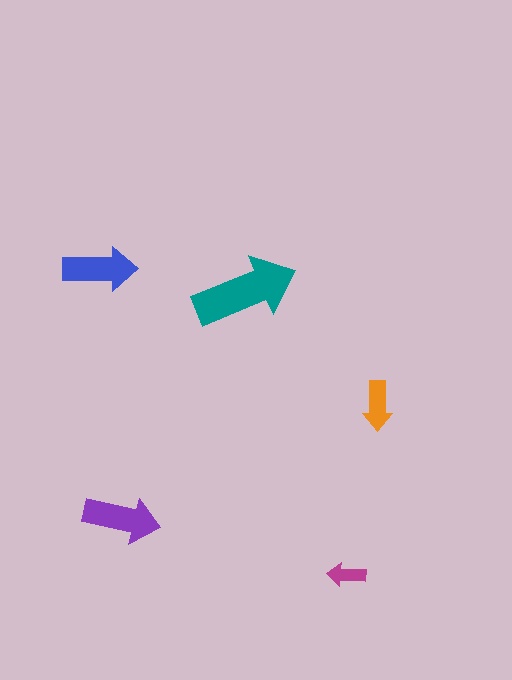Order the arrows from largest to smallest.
the teal one, the purple one, the blue one, the orange one, the magenta one.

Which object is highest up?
The blue arrow is topmost.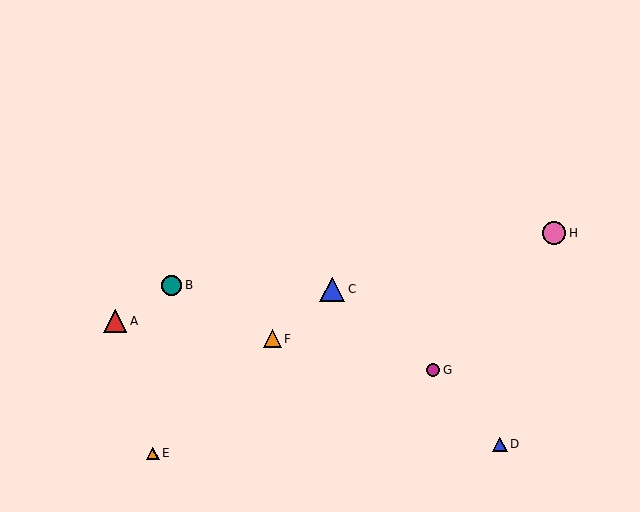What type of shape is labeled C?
Shape C is a blue triangle.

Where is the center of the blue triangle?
The center of the blue triangle is at (500, 444).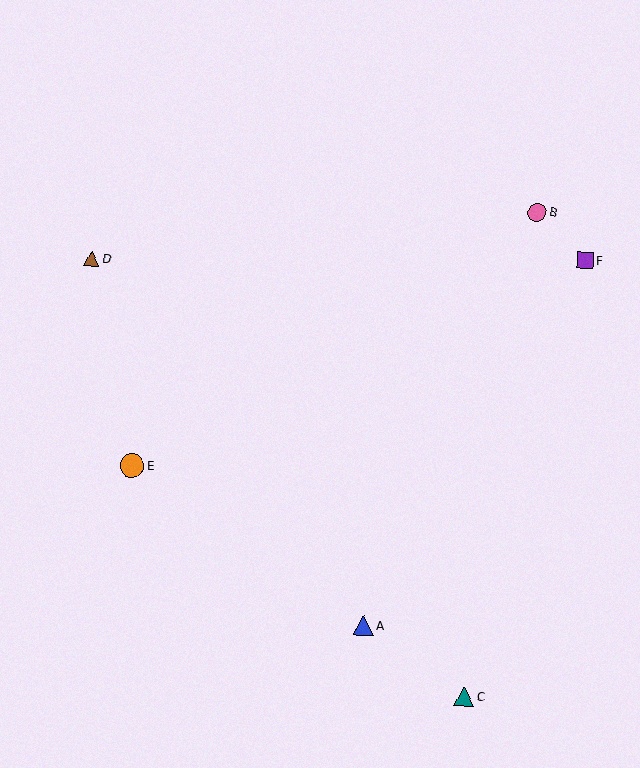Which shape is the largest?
The orange circle (labeled E) is the largest.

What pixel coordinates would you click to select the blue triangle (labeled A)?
Click at (364, 625) to select the blue triangle A.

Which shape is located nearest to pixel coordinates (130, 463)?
The orange circle (labeled E) at (132, 465) is nearest to that location.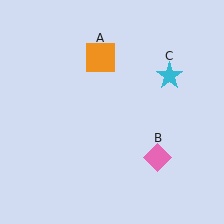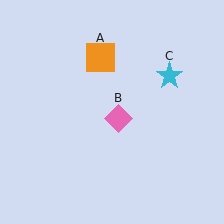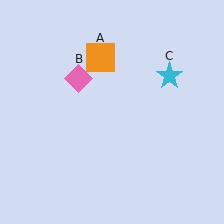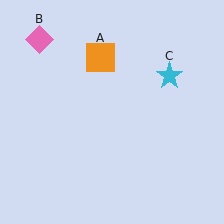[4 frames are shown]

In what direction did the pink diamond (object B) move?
The pink diamond (object B) moved up and to the left.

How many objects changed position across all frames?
1 object changed position: pink diamond (object B).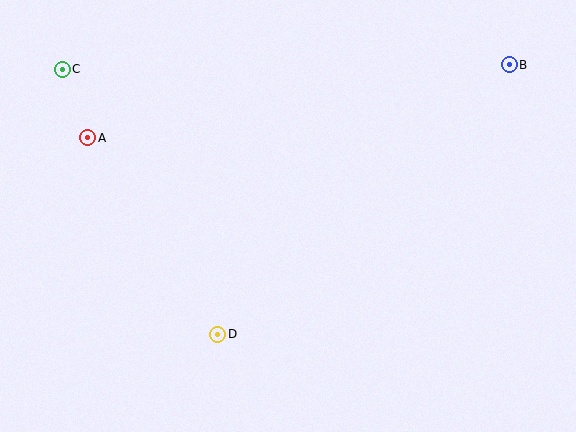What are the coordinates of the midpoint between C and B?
The midpoint between C and B is at (286, 67).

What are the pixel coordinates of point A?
Point A is at (88, 138).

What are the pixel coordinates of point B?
Point B is at (509, 65).